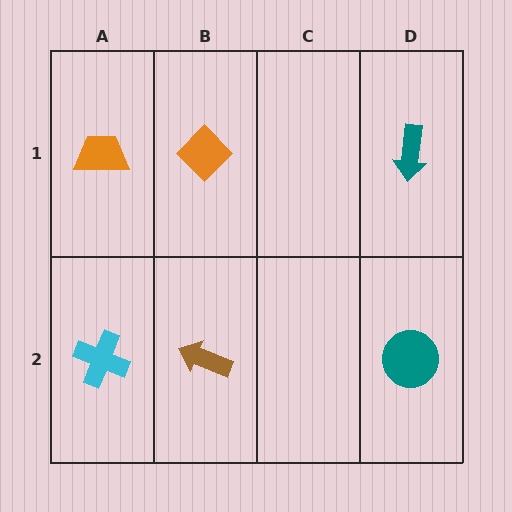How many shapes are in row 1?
3 shapes.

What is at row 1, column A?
An orange trapezoid.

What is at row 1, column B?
An orange diamond.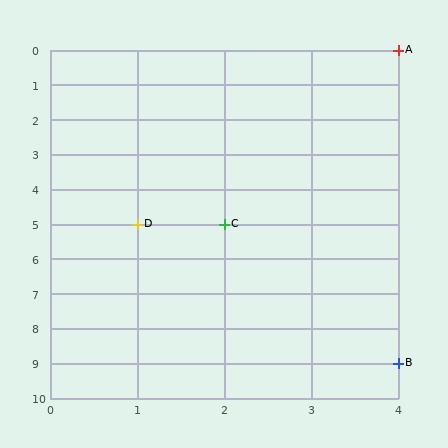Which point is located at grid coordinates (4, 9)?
Point B is at (4, 9).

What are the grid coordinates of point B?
Point B is at grid coordinates (4, 9).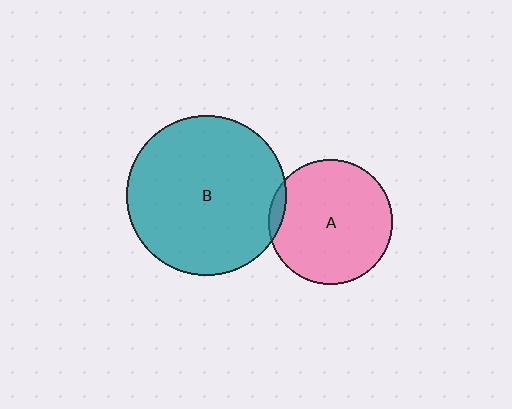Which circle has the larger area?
Circle B (teal).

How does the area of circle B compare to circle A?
Approximately 1.7 times.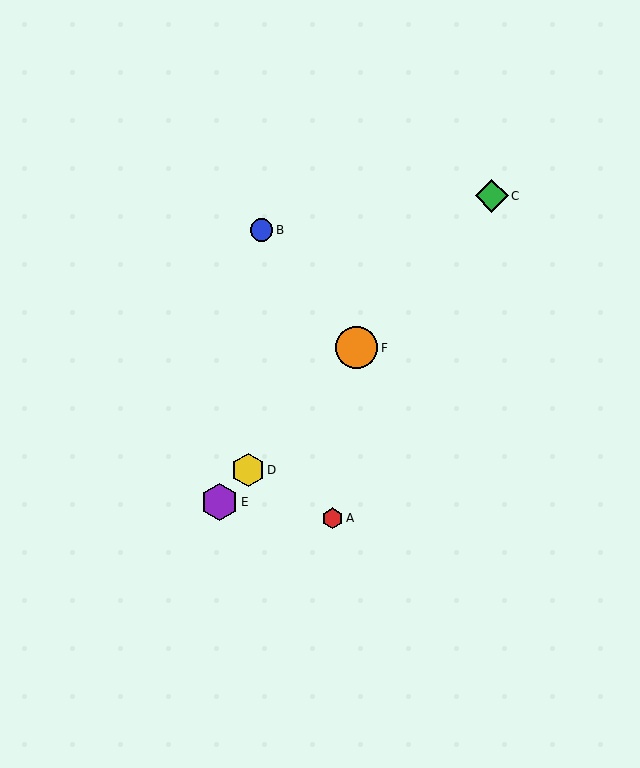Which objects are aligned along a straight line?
Objects C, D, E, F are aligned along a straight line.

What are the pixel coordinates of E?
Object E is at (220, 502).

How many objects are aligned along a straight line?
4 objects (C, D, E, F) are aligned along a straight line.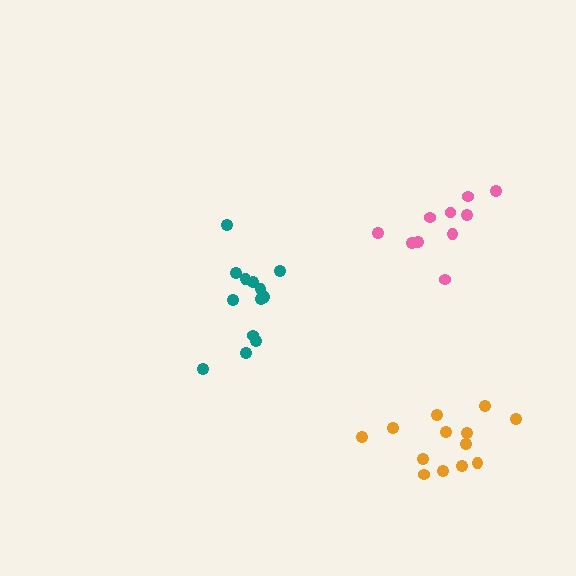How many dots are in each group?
Group 1: 13 dots, Group 2: 13 dots, Group 3: 10 dots (36 total).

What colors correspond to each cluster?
The clusters are colored: orange, teal, pink.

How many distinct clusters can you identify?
There are 3 distinct clusters.